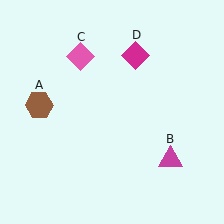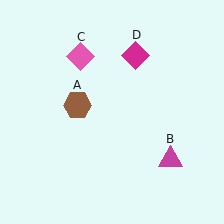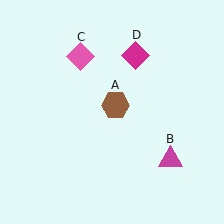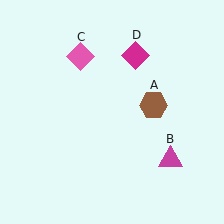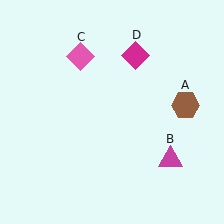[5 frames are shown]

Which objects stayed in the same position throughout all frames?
Magenta triangle (object B) and pink diamond (object C) and magenta diamond (object D) remained stationary.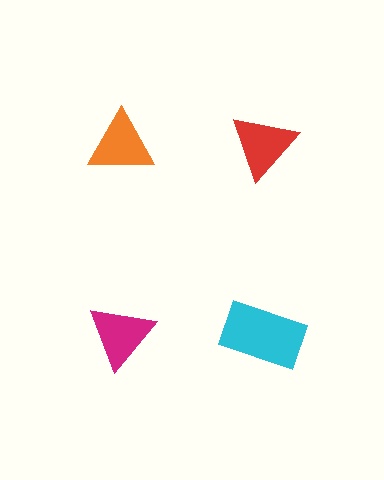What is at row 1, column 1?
An orange triangle.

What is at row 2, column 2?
A cyan rectangle.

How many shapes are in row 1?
2 shapes.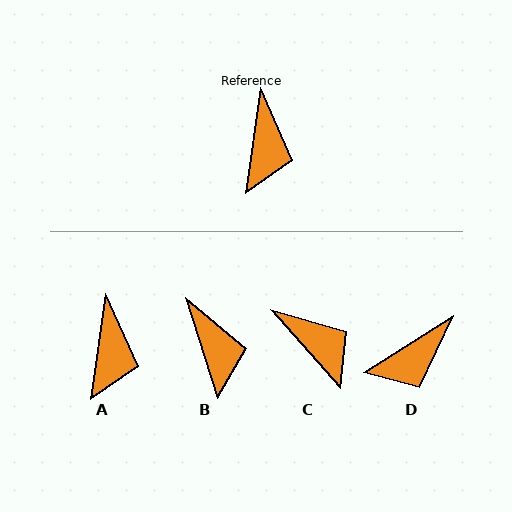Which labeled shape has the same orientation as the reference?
A.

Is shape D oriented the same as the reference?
No, it is off by about 49 degrees.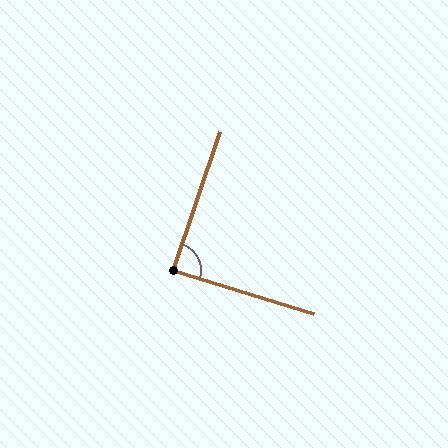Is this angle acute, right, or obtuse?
It is approximately a right angle.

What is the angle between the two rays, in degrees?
Approximately 89 degrees.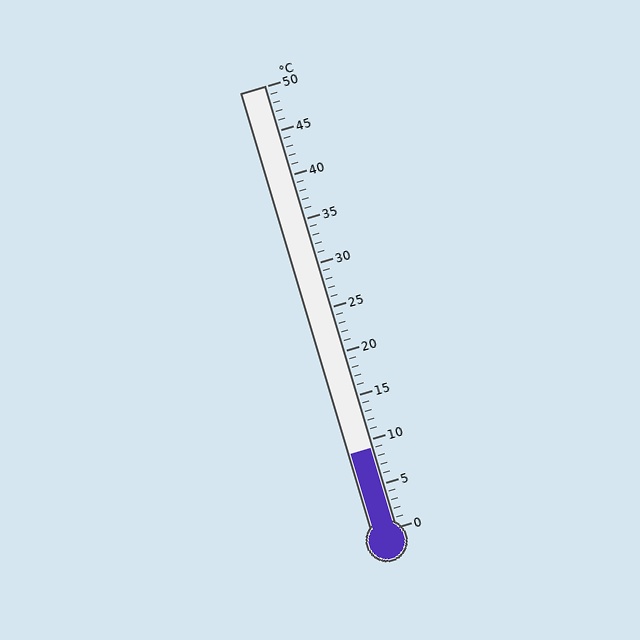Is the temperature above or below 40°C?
The temperature is below 40°C.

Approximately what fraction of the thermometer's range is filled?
The thermometer is filled to approximately 20% of its range.